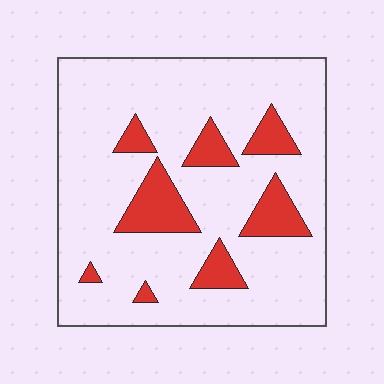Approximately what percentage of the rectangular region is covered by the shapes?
Approximately 15%.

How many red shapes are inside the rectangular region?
8.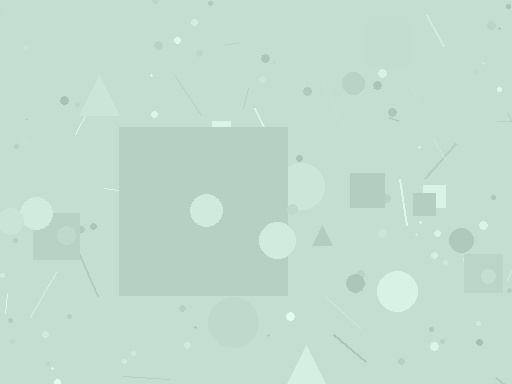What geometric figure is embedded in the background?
A square is embedded in the background.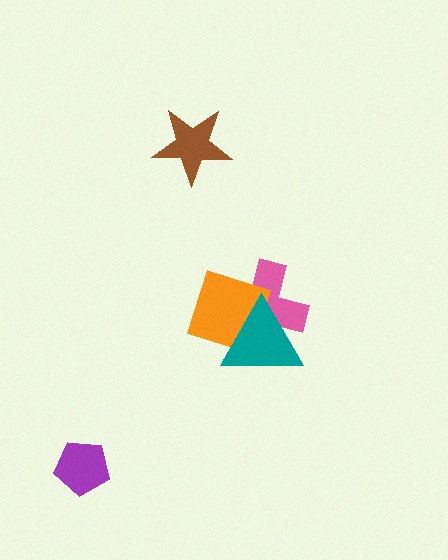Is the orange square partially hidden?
Yes, it is partially covered by another shape.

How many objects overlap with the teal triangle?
2 objects overlap with the teal triangle.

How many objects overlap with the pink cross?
2 objects overlap with the pink cross.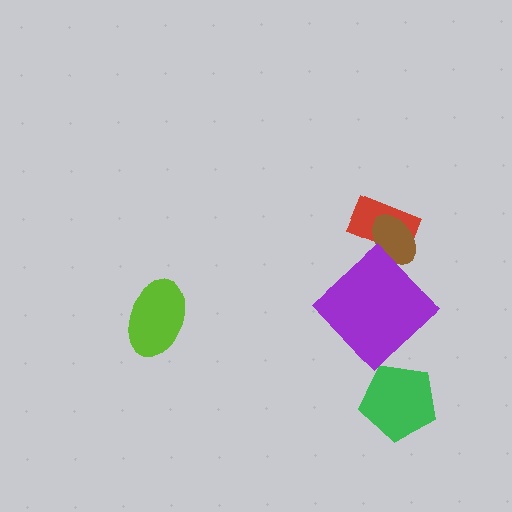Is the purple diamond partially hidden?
No, no other shape covers it.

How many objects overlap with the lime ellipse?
0 objects overlap with the lime ellipse.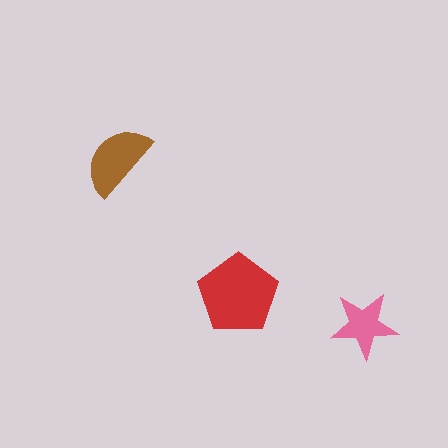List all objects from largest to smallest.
The red pentagon, the brown semicircle, the pink star.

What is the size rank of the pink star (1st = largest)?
3rd.